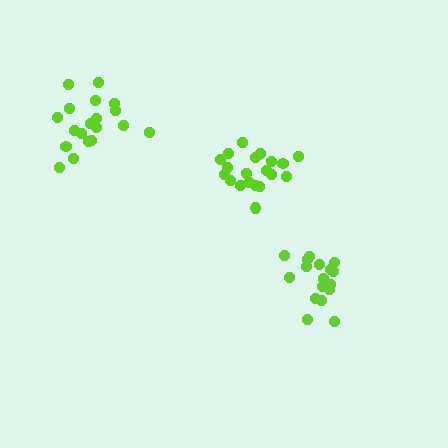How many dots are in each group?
Group 1: 20 dots, Group 2: 19 dots, Group 3: 17 dots (56 total).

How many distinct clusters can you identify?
There are 3 distinct clusters.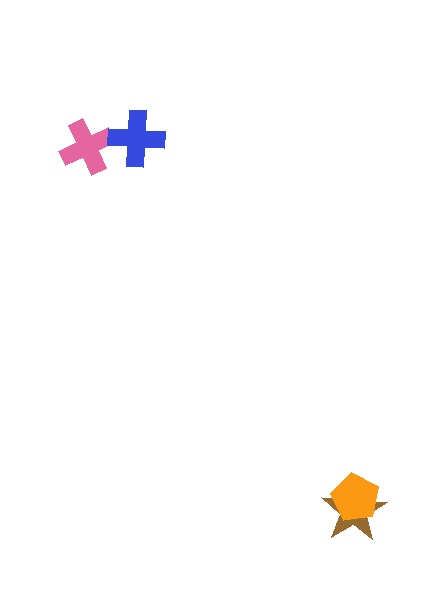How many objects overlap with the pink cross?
1 object overlaps with the pink cross.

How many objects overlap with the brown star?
1 object overlaps with the brown star.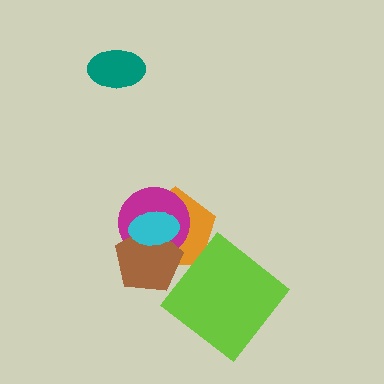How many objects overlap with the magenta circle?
3 objects overlap with the magenta circle.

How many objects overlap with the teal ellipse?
0 objects overlap with the teal ellipse.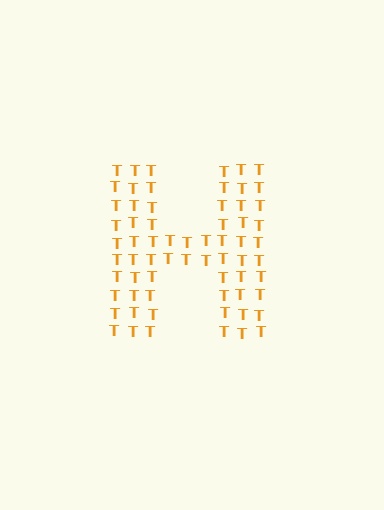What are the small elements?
The small elements are letter T's.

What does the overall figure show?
The overall figure shows the letter H.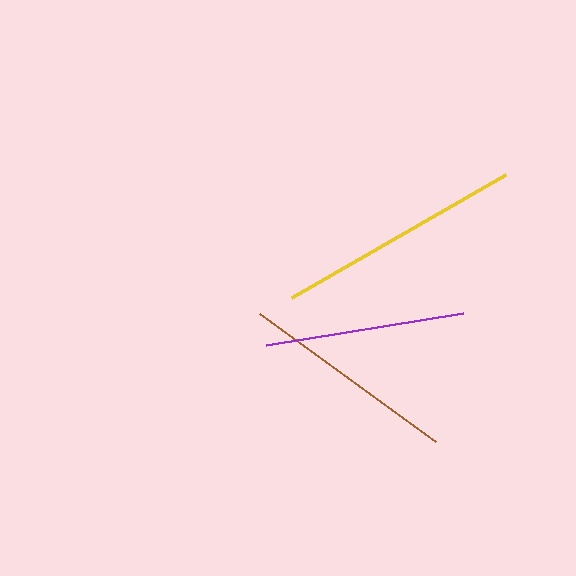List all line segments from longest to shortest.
From longest to shortest: yellow, brown, purple.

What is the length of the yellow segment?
The yellow segment is approximately 246 pixels long.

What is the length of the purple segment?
The purple segment is approximately 200 pixels long.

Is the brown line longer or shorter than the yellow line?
The yellow line is longer than the brown line.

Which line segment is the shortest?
The purple line is the shortest at approximately 200 pixels.